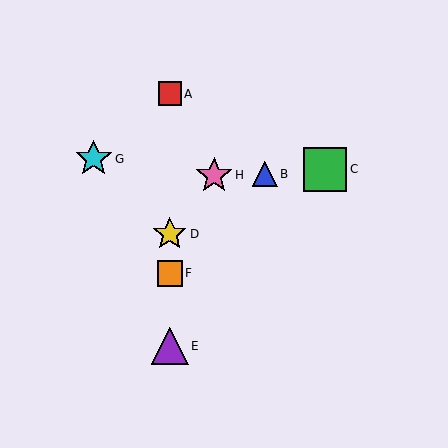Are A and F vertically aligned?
Yes, both are at x≈170.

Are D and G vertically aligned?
No, D is at x≈170 and G is at x≈94.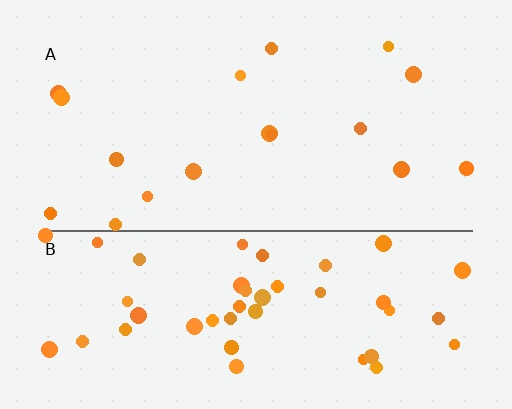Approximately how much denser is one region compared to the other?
Approximately 2.8× — region B over region A.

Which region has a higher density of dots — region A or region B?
B (the bottom).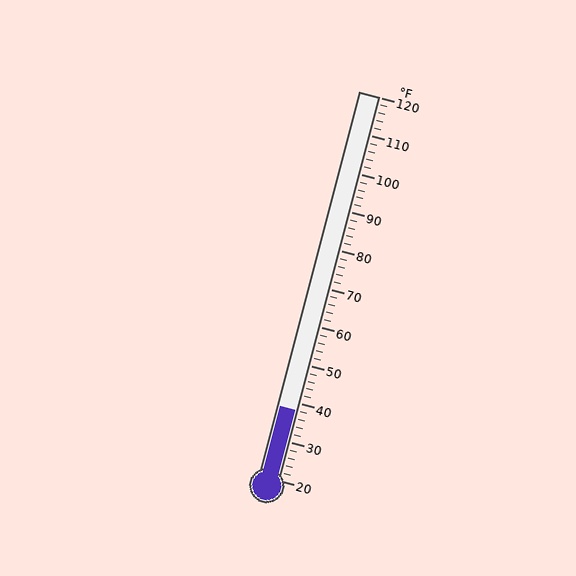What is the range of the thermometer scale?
The thermometer scale ranges from 20°F to 120°F.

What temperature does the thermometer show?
The thermometer shows approximately 38°F.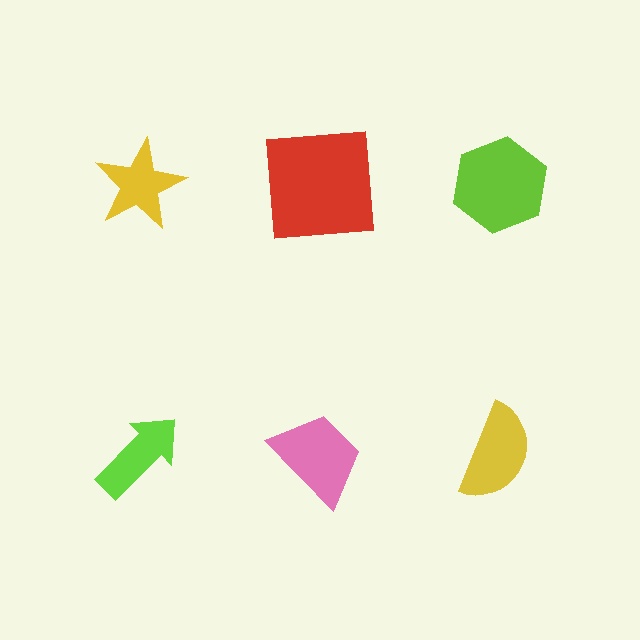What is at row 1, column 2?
A red square.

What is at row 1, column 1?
A yellow star.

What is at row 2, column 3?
A yellow semicircle.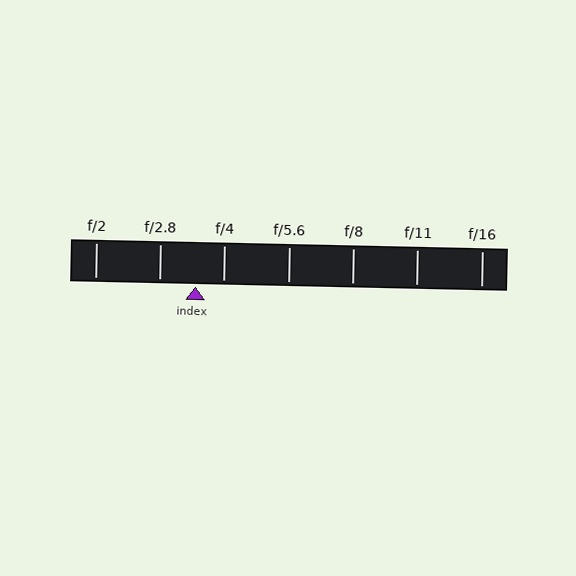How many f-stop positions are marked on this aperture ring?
There are 7 f-stop positions marked.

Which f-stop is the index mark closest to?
The index mark is closest to f/4.